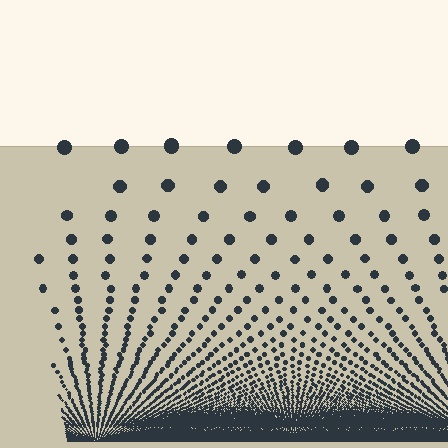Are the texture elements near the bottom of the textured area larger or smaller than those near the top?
Smaller. The gradient is inverted — elements near the bottom are smaller and denser.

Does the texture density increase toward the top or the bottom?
Density increases toward the bottom.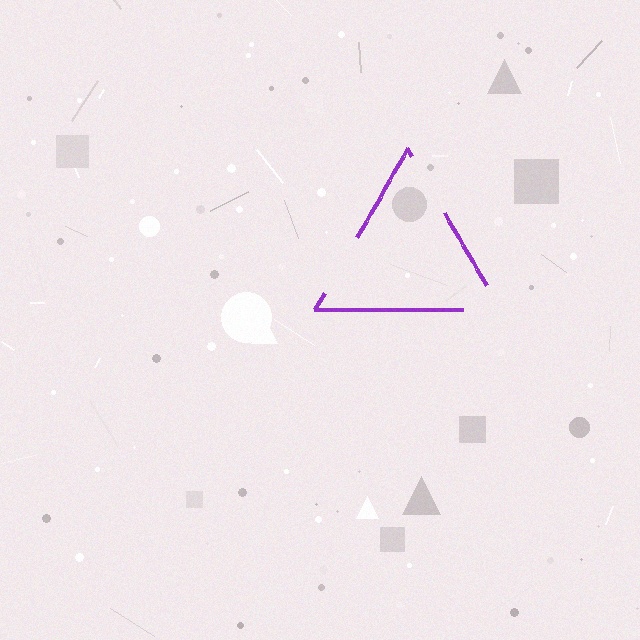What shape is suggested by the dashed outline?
The dashed outline suggests a triangle.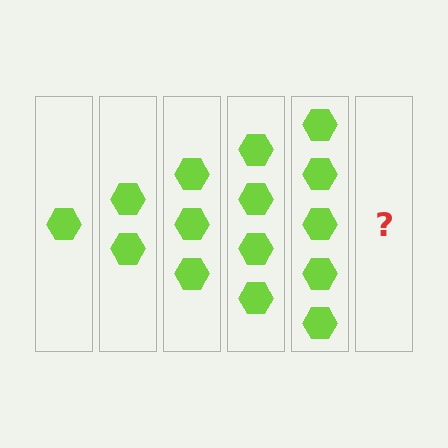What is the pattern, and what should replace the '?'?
The pattern is that each step adds one more hexagon. The '?' should be 6 hexagons.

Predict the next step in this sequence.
The next step is 6 hexagons.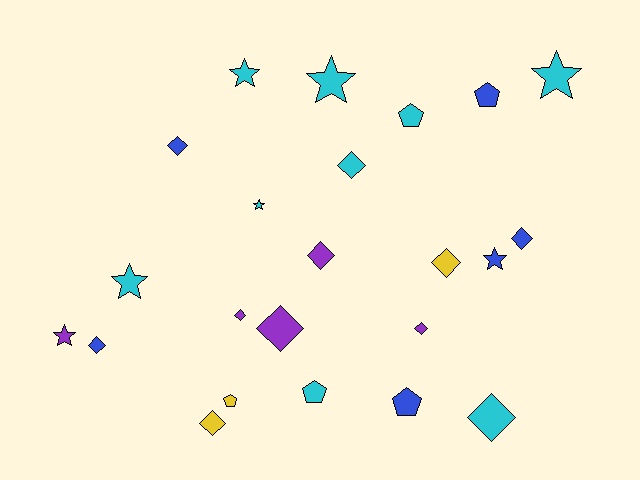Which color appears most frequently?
Cyan, with 9 objects.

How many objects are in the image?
There are 23 objects.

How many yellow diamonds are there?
There are 2 yellow diamonds.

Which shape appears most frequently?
Diamond, with 11 objects.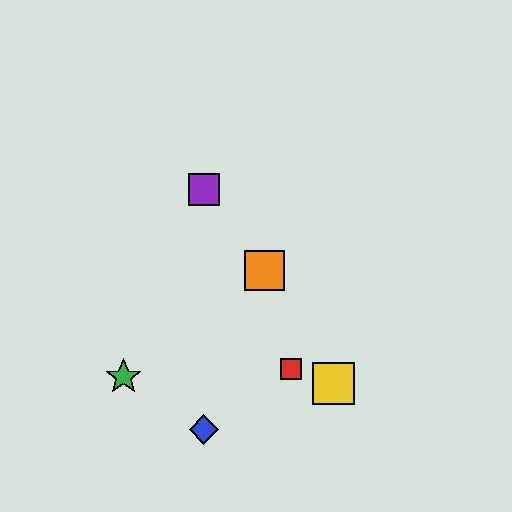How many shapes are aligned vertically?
2 shapes (the blue diamond, the purple square) are aligned vertically.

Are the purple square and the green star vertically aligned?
No, the purple square is at x≈204 and the green star is at x≈123.